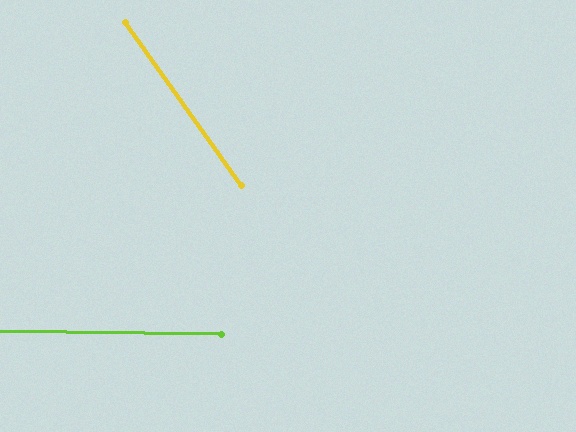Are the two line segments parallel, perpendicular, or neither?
Neither parallel nor perpendicular — they differ by about 54°.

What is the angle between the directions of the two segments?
Approximately 54 degrees.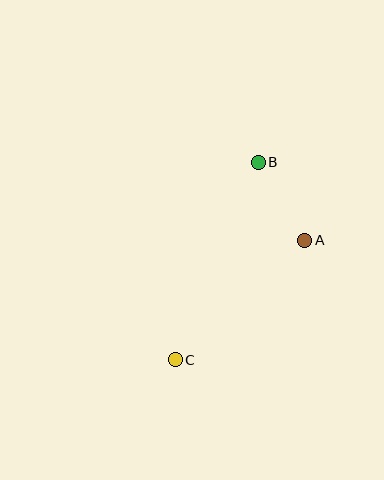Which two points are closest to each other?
Points A and B are closest to each other.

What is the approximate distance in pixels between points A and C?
The distance between A and C is approximately 176 pixels.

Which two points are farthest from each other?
Points B and C are farthest from each other.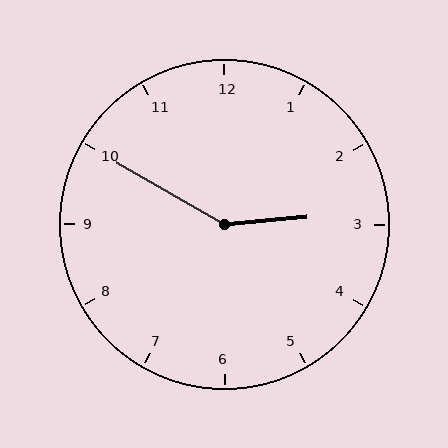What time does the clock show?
2:50.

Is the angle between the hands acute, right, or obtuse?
It is obtuse.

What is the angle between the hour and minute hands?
Approximately 145 degrees.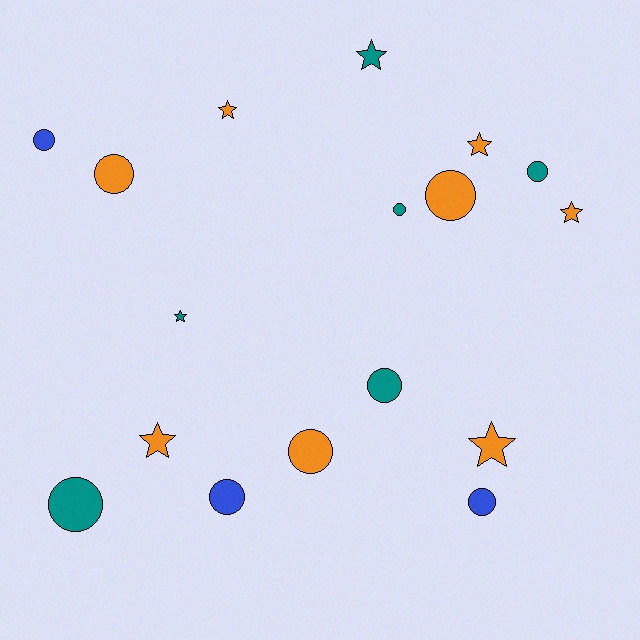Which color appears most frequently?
Orange, with 8 objects.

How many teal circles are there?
There are 4 teal circles.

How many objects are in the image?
There are 17 objects.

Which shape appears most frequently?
Circle, with 10 objects.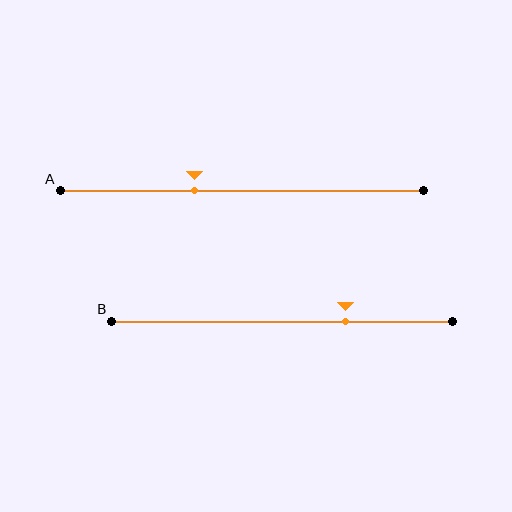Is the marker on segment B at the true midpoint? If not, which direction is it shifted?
No, the marker on segment B is shifted to the right by about 19% of the segment length.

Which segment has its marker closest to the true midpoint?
Segment A has its marker closest to the true midpoint.